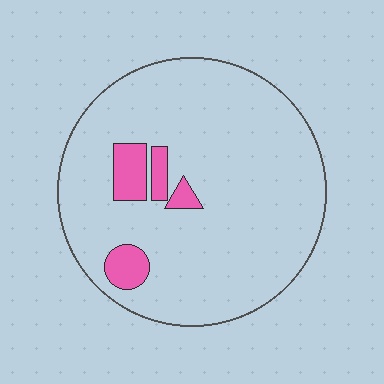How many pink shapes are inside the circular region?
4.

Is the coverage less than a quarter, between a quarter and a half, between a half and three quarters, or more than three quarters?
Less than a quarter.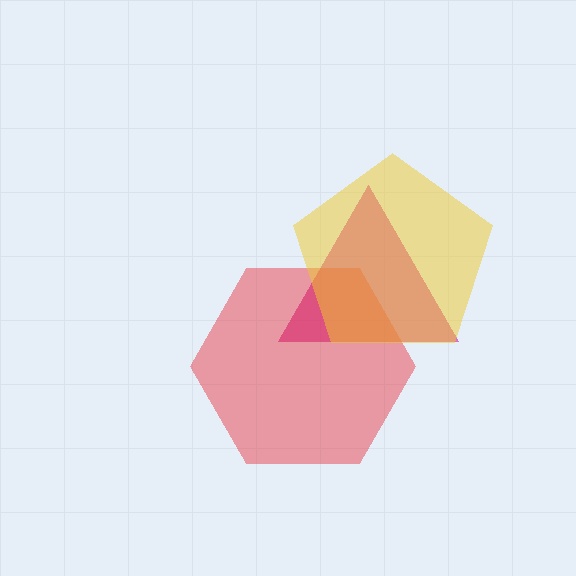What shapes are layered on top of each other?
The layered shapes are: a magenta triangle, a red hexagon, a yellow pentagon.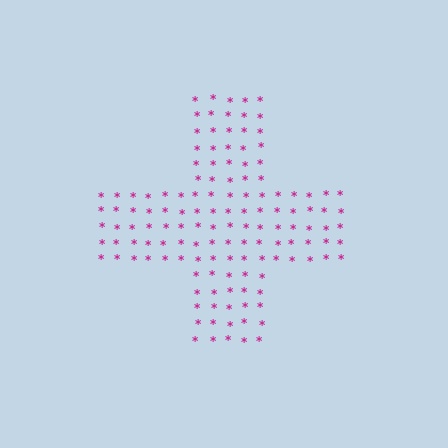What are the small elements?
The small elements are asterisks.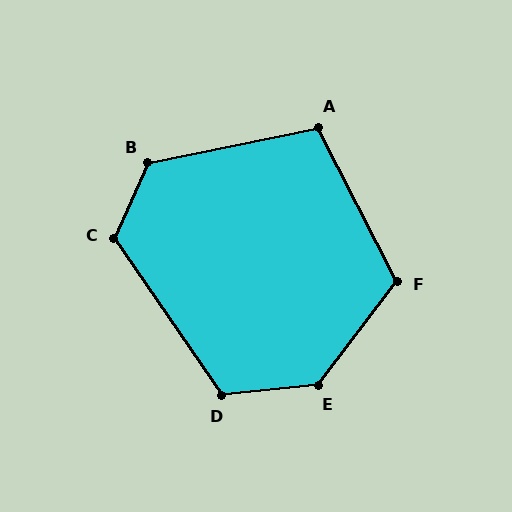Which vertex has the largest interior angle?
E, at approximately 133 degrees.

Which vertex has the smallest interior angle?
A, at approximately 105 degrees.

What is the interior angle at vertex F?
Approximately 116 degrees (obtuse).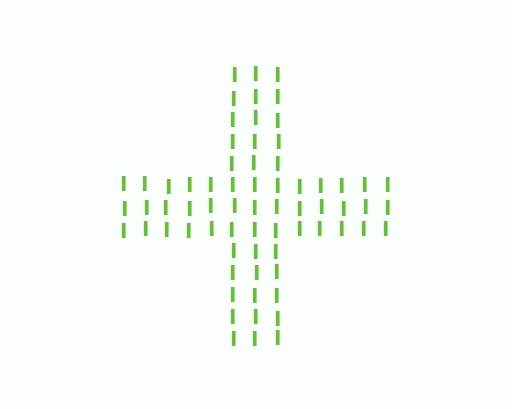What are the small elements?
The small elements are letter I's.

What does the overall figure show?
The overall figure shows a cross.